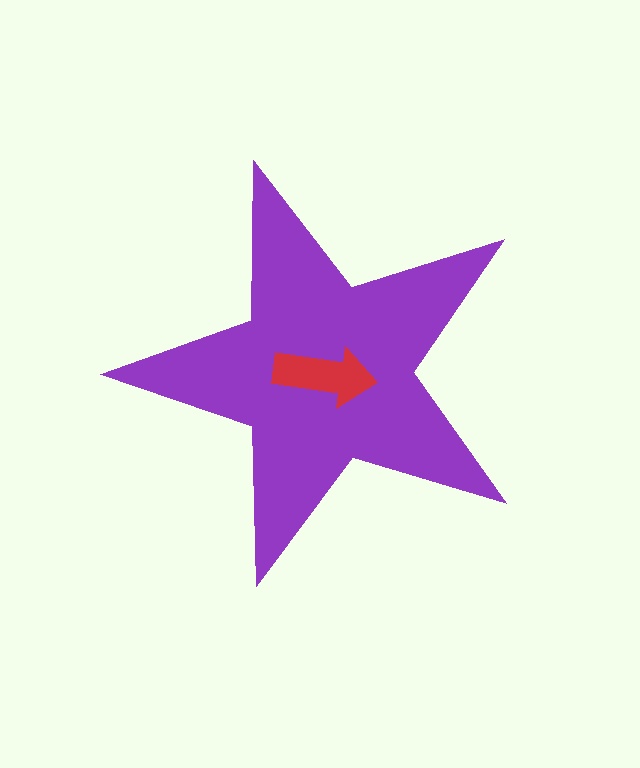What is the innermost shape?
The red arrow.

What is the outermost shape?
The purple star.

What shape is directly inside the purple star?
The red arrow.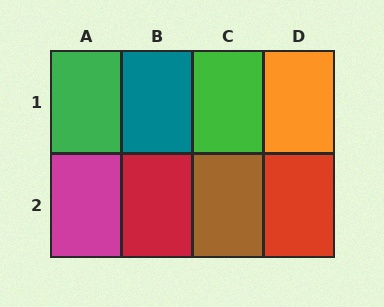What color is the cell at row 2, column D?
Red.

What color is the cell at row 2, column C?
Brown.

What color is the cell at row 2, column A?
Magenta.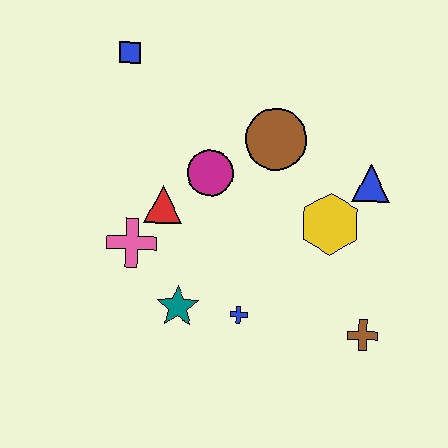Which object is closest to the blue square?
The magenta circle is closest to the blue square.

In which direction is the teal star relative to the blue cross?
The teal star is to the left of the blue cross.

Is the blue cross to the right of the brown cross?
No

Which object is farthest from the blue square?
The brown cross is farthest from the blue square.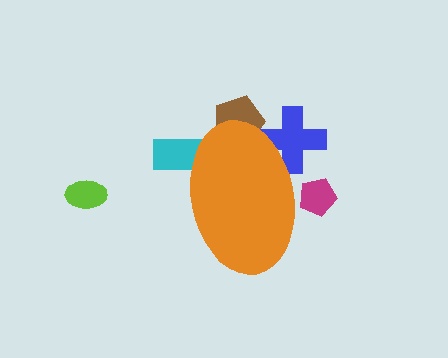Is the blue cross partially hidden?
Yes, the blue cross is partially hidden behind the orange ellipse.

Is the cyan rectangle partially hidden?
Yes, the cyan rectangle is partially hidden behind the orange ellipse.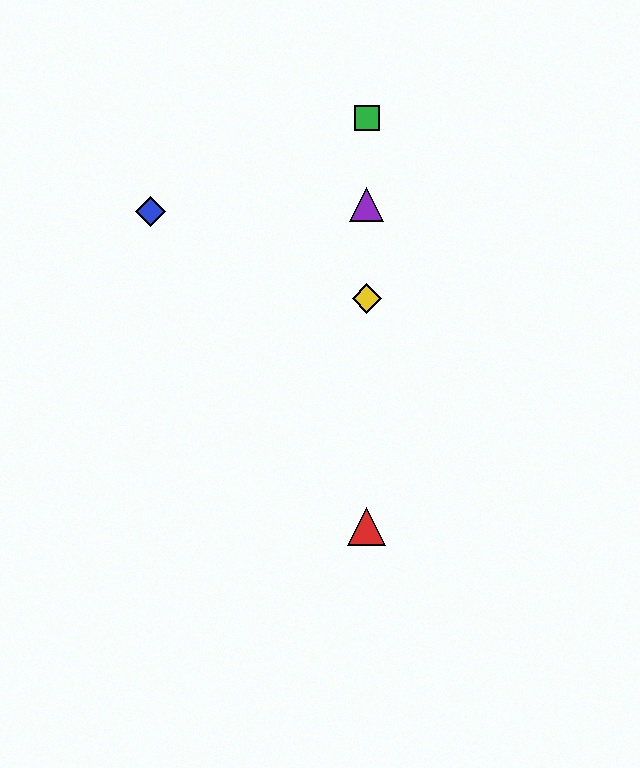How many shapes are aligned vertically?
4 shapes (the red triangle, the green square, the yellow diamond, the purple triangle) are aligned vertically.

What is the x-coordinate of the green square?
The green square is at x≈367.